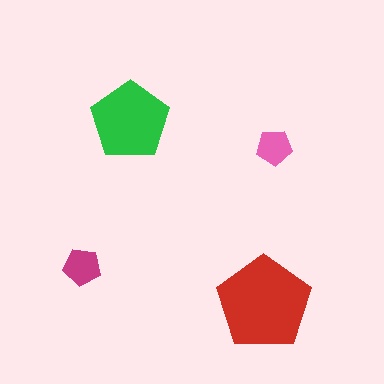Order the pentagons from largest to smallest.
the red one, the green one, the magenta one, the pink one.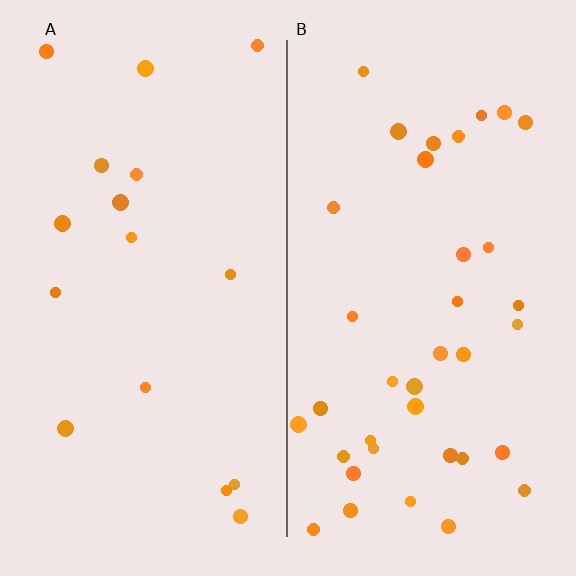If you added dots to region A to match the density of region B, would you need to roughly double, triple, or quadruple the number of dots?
Approximately double.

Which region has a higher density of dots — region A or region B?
B (the right).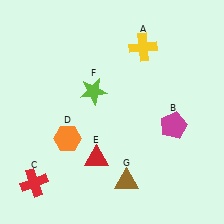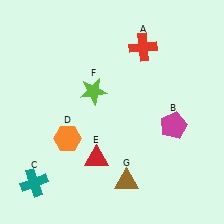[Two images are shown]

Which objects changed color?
A changed from yellow to red. C changed from red to teal.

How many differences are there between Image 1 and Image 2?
There are 2 differences between the two images.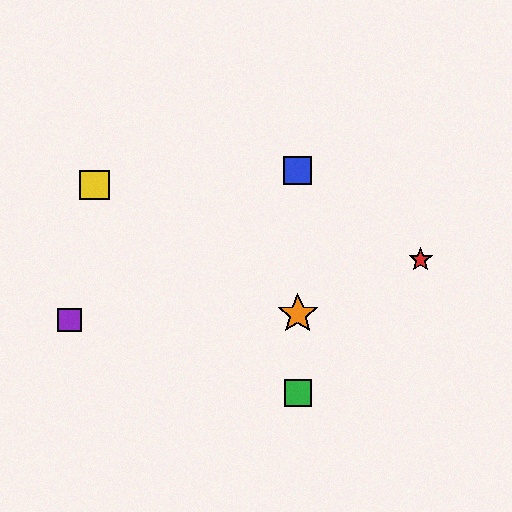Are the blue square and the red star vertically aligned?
No, the blue square is at x≈298 and the red star is at x≈421.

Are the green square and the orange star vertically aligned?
Yes, both are at x≈298.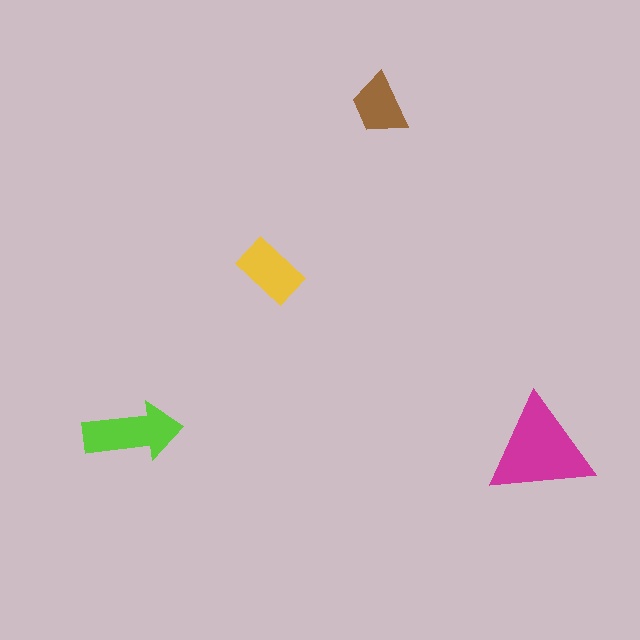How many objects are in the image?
There are 4 objects in the image.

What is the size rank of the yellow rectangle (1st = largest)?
3rd.